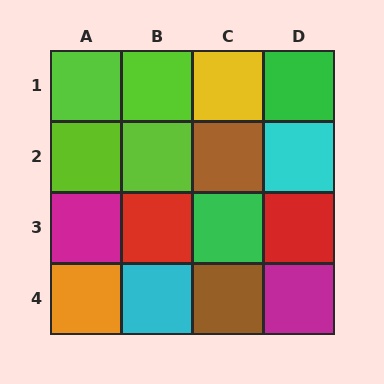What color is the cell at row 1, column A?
Lime.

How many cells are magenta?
2 cells are magenta.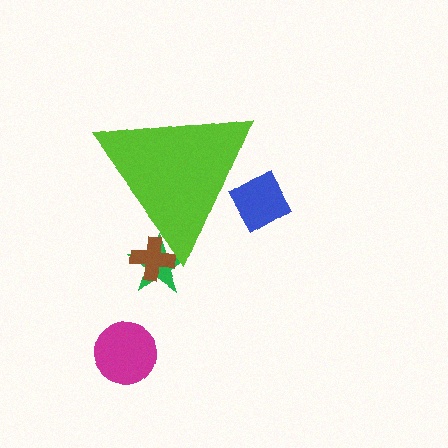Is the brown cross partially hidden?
Yes, the brown cross is partially hidden behind the lime triangle.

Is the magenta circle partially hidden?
No, the magenta circle is fully visible.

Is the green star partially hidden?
Yes, the green star is partially hidden behind the lime triangle.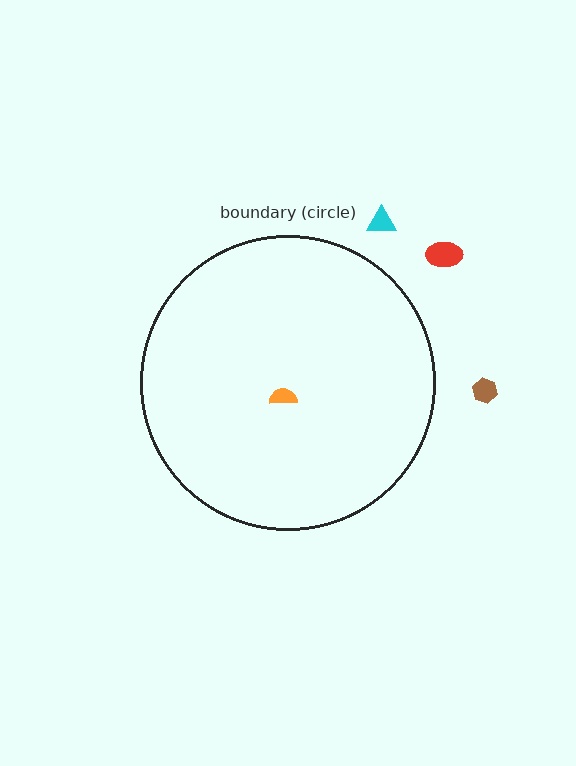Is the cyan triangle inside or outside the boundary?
Outside.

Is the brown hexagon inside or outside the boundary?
Outside.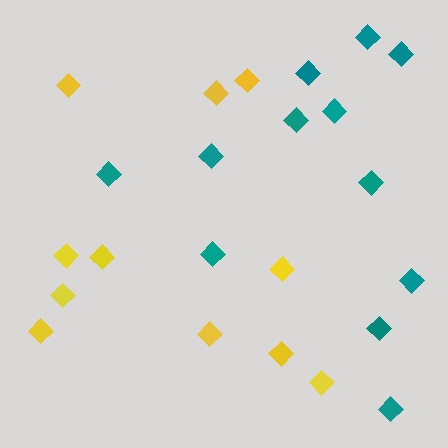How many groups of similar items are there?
There are 2 groups: one group of teal diamonds (12) and one group of yellow diamonds (11).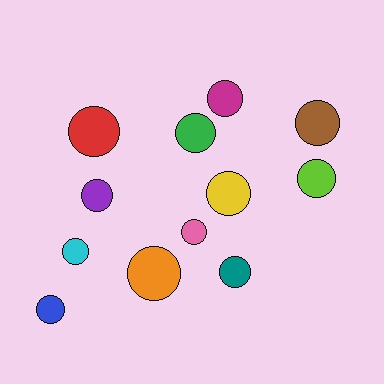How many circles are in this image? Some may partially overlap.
There are 12 circles.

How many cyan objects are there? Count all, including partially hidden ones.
There is 1 cyan object.